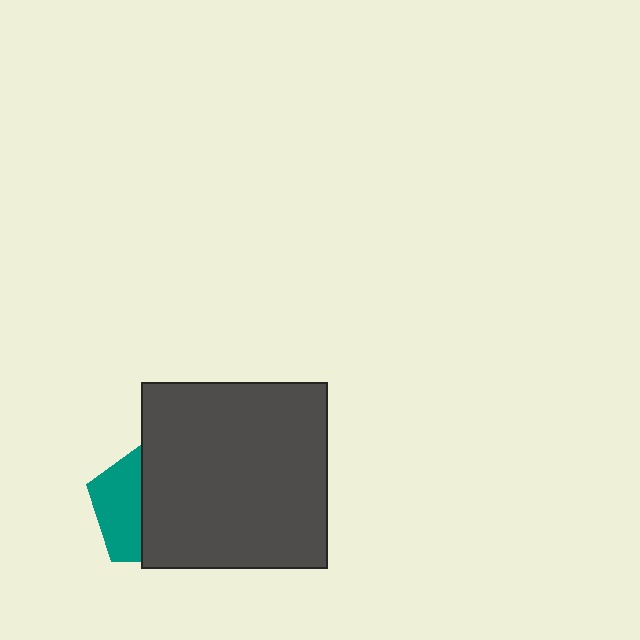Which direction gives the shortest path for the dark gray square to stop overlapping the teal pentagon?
Moving right gives the shortest separation.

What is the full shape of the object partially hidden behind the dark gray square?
The partially hidden object is a teal pentagon.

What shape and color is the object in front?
The object in front is a dark gray square.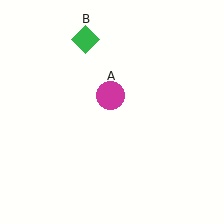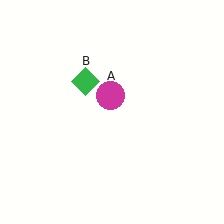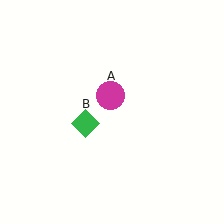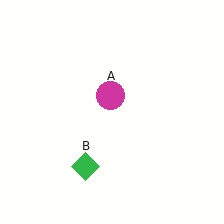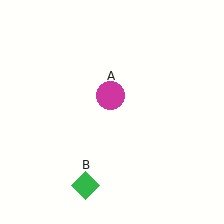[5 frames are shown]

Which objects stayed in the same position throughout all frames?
Magenta circle (object A) remained stationary.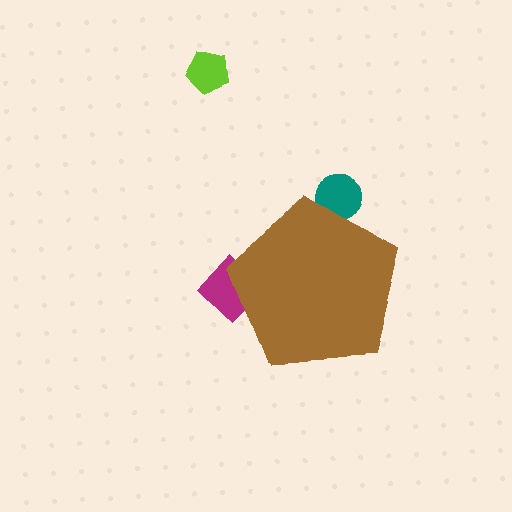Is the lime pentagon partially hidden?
No, the lime pentagon is fully visible.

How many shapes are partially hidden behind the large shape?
2 shapes are partially hidden.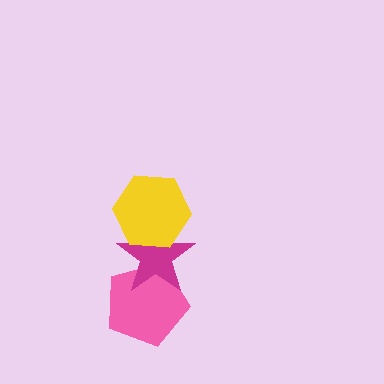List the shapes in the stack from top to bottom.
From top to bottom: the yellow hexagon, the magenta star, the pink pentagon.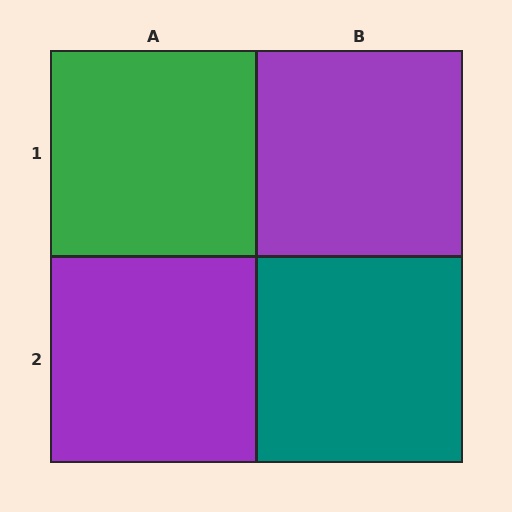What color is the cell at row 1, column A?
Green.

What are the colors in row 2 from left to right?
Purple, teal.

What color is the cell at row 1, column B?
Purple.